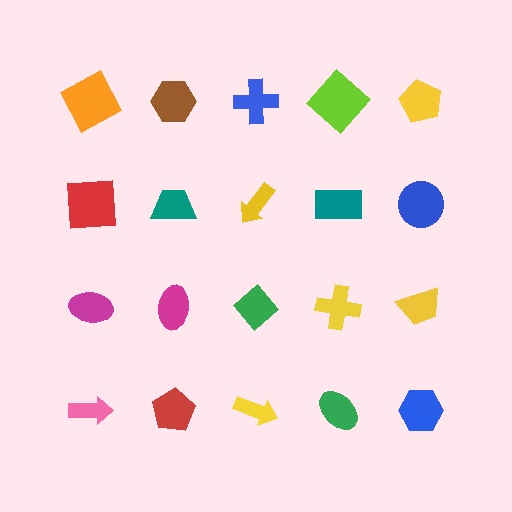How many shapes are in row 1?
5 shapes.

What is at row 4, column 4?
A green ellipse.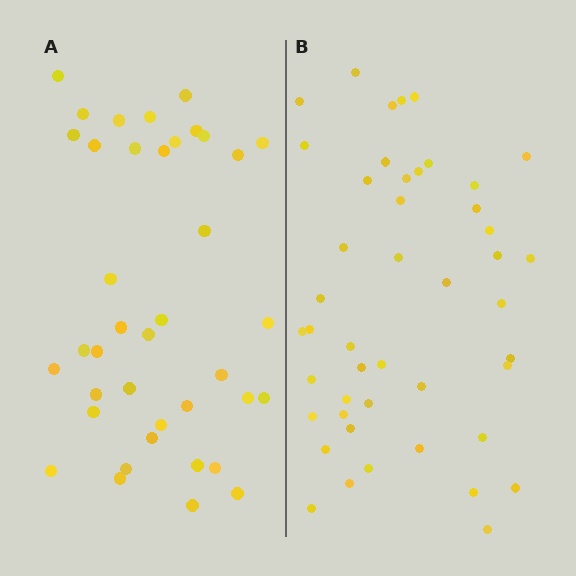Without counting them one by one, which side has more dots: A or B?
Region B (the right region) has more dots.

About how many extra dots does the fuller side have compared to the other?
Region B has roughly 8 or so more dots than region A.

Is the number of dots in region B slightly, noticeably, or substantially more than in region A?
Region B has only slightly more — the two regions are fairly close. The ratio is roughly 1.2 to 1.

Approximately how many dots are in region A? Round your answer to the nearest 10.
About 40 dots. (The exact count is 39, which rounds to 40.)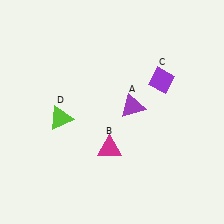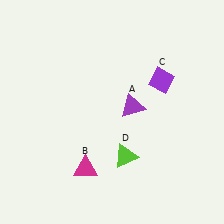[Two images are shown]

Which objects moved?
The objects that moved are: the magenta triangle (B), the lime triangle (D).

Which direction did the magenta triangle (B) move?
The magenta triangle (B) moved left.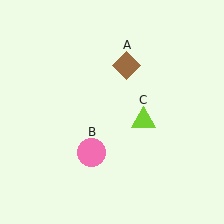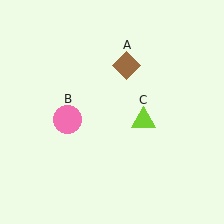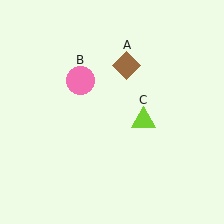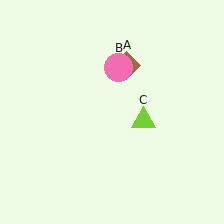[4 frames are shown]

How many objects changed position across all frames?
1 object changed position: pink circle (object B).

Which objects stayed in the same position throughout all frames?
Brown diamond (object A) and lime triangle (object C) remained stationary.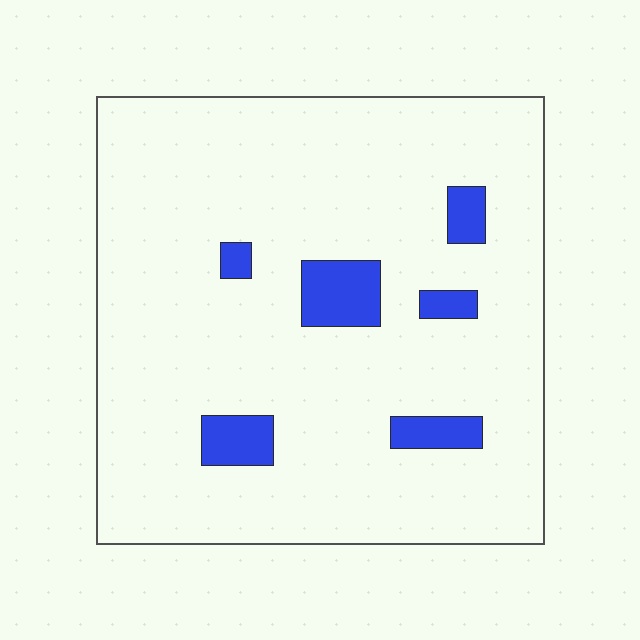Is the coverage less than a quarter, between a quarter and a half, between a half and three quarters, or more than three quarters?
Less than a quarter.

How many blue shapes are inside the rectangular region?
6.